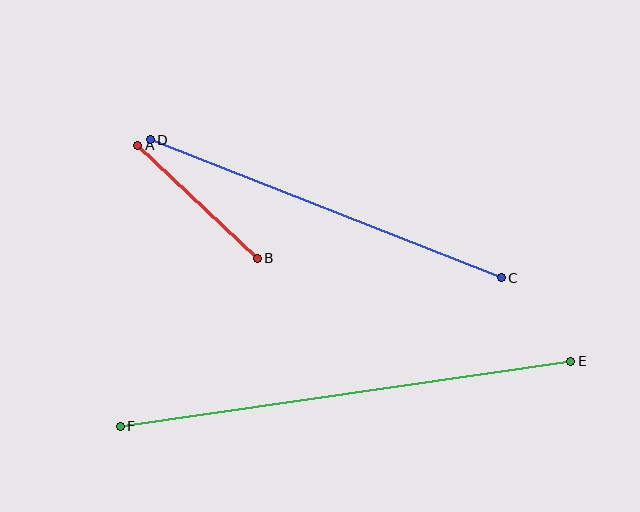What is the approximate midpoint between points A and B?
The midpoint is at approximately (197, 202) pixels.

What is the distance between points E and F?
The distance is approximately 455 pixels.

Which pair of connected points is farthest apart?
Points E and F are farthest apart.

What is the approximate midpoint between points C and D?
The midpoint is at approximately (326, 209) pixels.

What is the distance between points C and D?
The distance is approximately 377 pixels.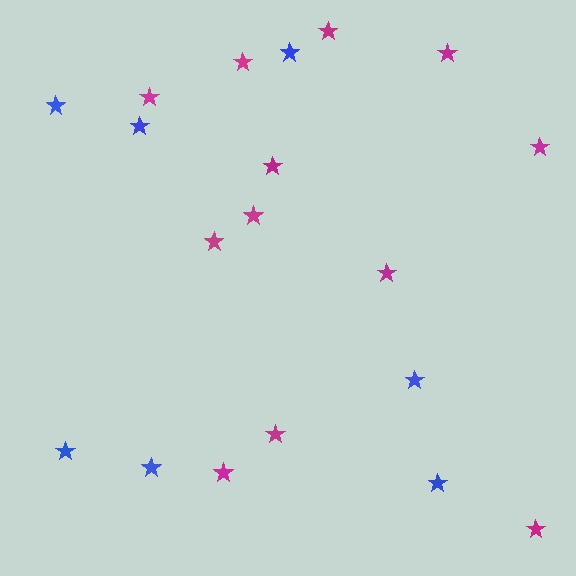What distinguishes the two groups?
There are 2 groups: one group of magenta stars (12) and one group of blue stars (7).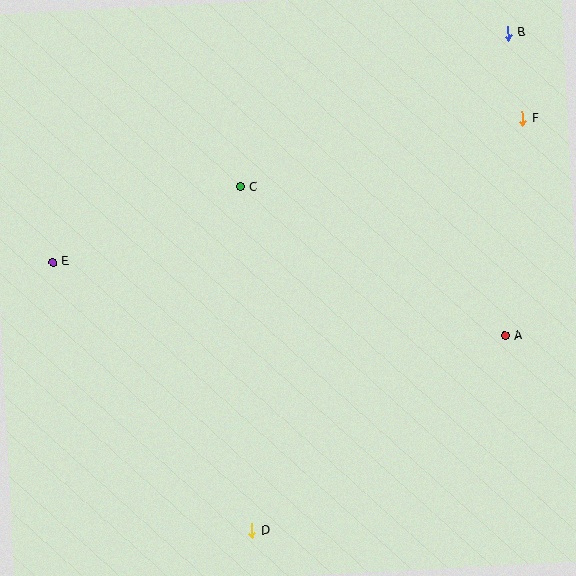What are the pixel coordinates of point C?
Point C is at (240, 187).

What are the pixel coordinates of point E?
Point E is at (52, 262).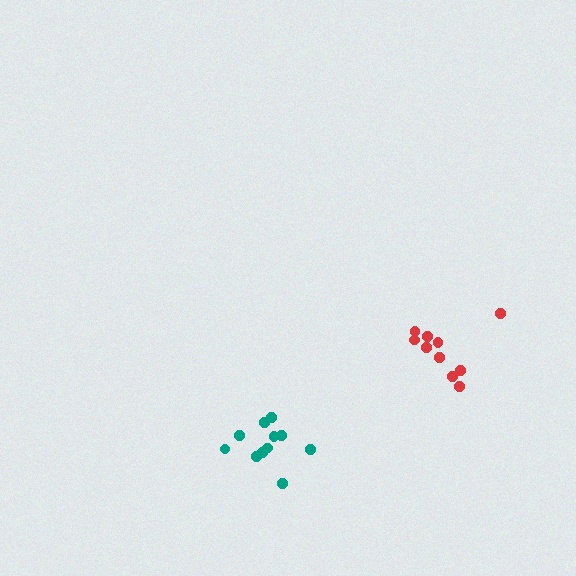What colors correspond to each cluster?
The clusters are colored: teal, red.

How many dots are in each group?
Group 1: 11 dots, Group 2: 10 dots (21 total).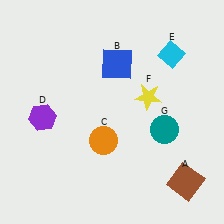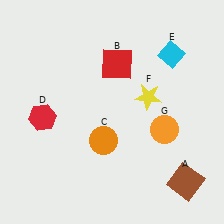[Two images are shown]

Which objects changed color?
B changed from blue to red. D changed from purple to red. G changed from teal to orange.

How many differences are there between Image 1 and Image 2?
There are 3 differences between the two images.